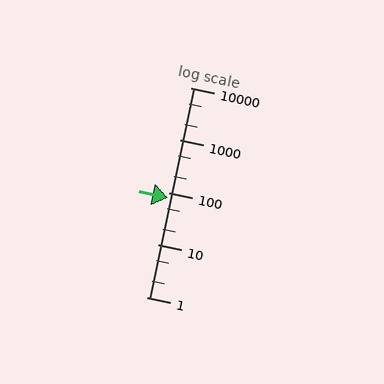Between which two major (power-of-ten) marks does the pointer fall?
The pointer is between 10 and 100.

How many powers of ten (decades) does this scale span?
The scale spans 4 decades, from 1 to 10000.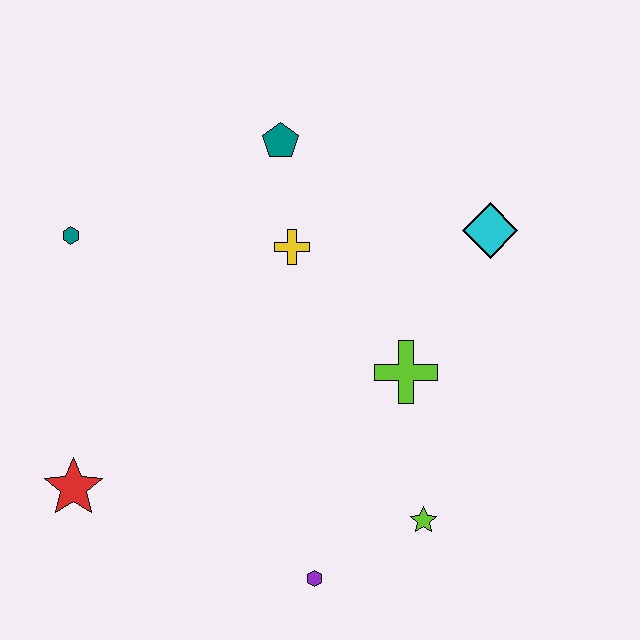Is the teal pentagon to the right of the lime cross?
No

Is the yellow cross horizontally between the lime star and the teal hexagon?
Yes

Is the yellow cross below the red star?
No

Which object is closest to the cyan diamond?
The lime cross is closest to the cyan diamond.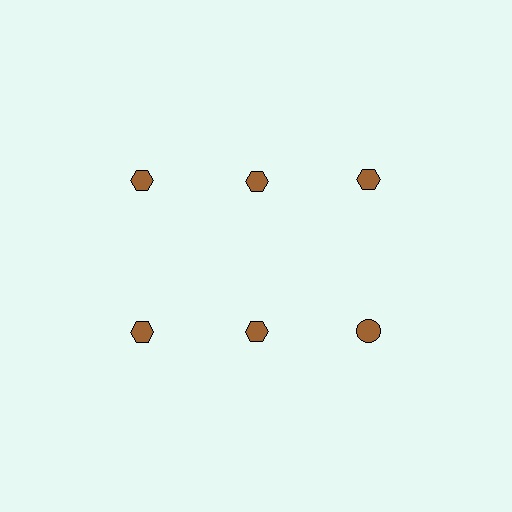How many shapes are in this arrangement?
There are 6 shapes arranged in a grid pattern.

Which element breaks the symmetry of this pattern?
The brown circle in the second row, center column breaks the symmetry. All other shapes are brown hexagons.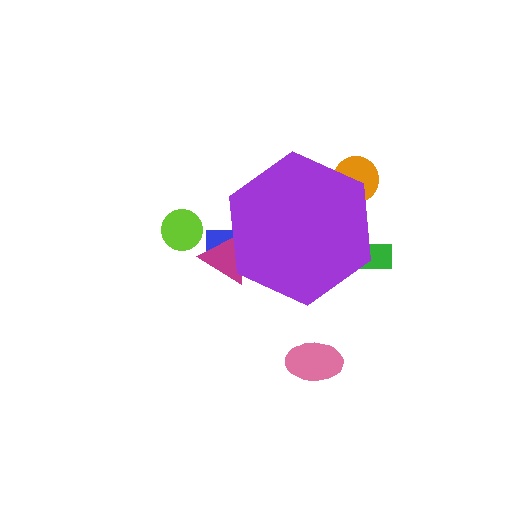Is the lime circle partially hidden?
No, the lime circle is fully visible.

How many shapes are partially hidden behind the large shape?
4 shapes are partially hidden.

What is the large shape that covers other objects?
A purple hexagon.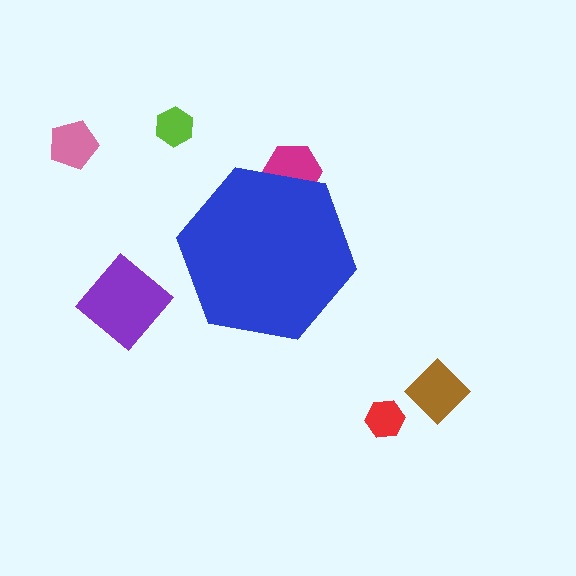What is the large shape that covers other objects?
A blue hexagon.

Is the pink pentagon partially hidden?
No, the pink pentagon is fully visible.